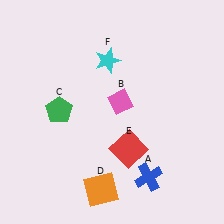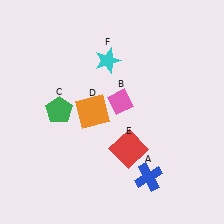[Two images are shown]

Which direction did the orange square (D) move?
The orange square (D) moved up.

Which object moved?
The orange square (D) moved up.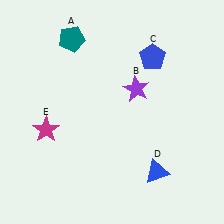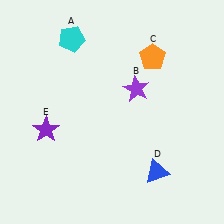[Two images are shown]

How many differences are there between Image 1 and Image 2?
There are 3 differences between the two images.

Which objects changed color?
A changed from teal to cyan. C changed from blue to orange. E changed from magenta to purple.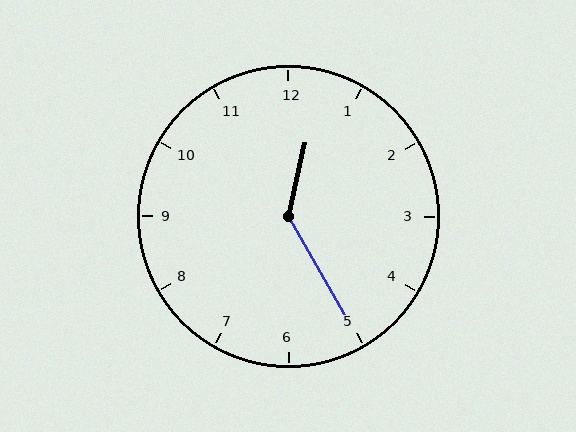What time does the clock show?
12:25.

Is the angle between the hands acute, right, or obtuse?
It is obtuse.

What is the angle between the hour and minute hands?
Approximately 138 degrees.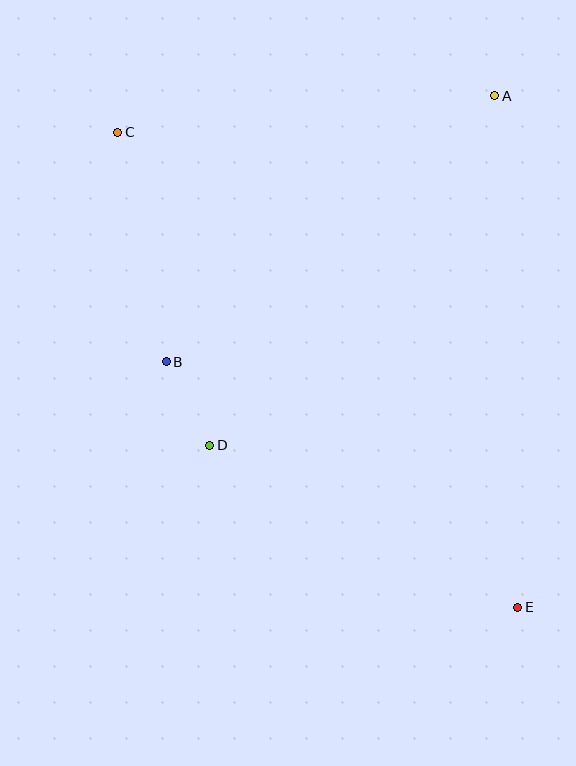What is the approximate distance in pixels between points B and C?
The distance between B and C is approximately 234 pixels.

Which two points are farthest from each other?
Points C and E are farthest from each other.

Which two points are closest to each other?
Points B and D are closest to each other.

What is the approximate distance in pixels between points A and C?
The distance between A and C is approximately 379 pixels.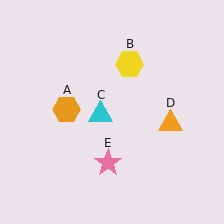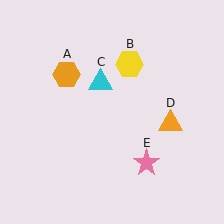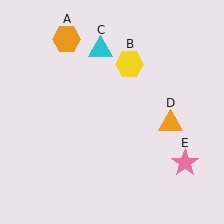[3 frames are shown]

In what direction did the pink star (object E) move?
The pink star (object E) moved right.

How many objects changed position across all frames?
3 objects changed position: orange hexagon (object A), cyan triangle (object C), pink star (object E).